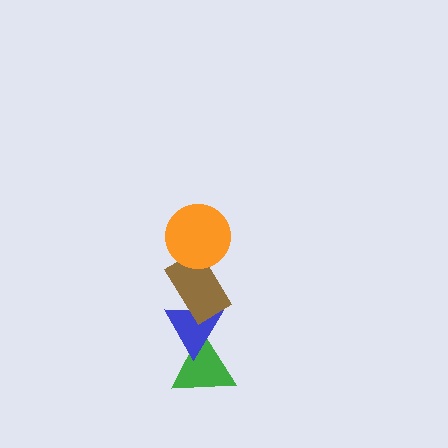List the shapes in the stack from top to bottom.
From top to bottom: the orange circle, the brown rectangle, the blue triangle, the green triangle.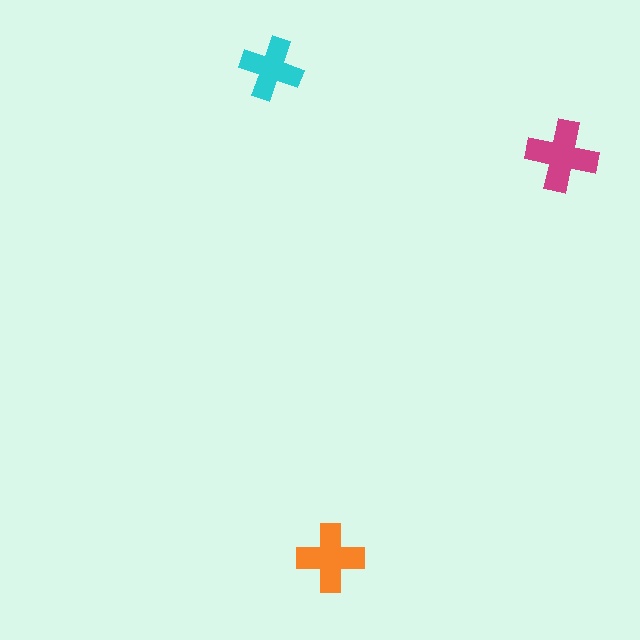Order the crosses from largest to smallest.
the magenta one, the orange one, the cyan one.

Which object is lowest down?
The orange cross is bottommost.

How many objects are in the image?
There are 3 objects in the image.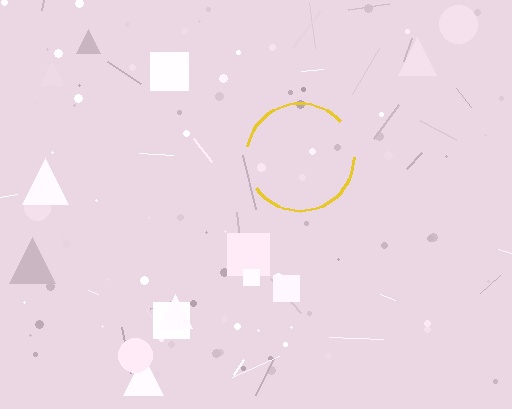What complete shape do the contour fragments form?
The contour fragments form a circle.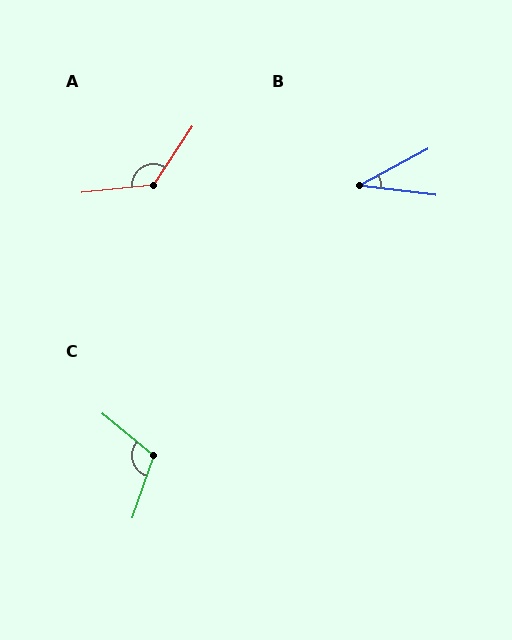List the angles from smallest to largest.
B (35°), C (110°), A (129°).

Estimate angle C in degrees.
Approximately 110 degrees.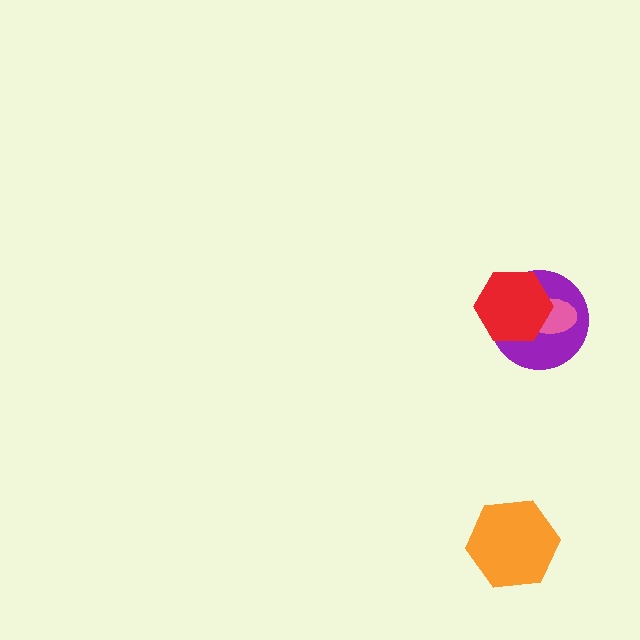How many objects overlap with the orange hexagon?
0 objects overlap with the orange hexagon.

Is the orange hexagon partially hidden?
No, no other shape covers it.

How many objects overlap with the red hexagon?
2 objects overlap with the red hexagon.